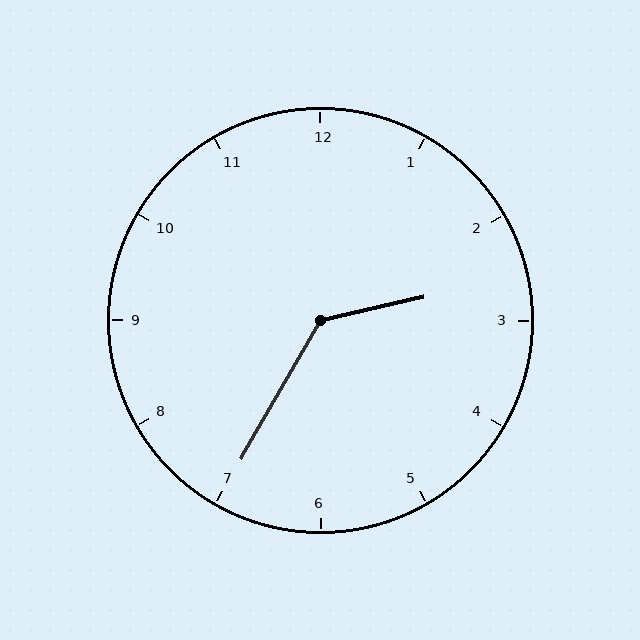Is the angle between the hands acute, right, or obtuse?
It is obtuse.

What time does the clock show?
2:35.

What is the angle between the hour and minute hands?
Approximately 132 degrees.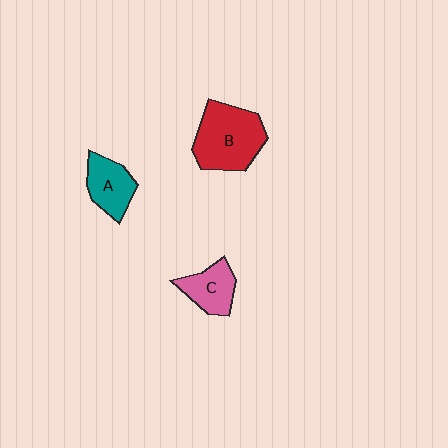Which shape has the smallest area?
Shape C (pink).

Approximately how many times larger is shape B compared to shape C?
Approximately 1.8 times.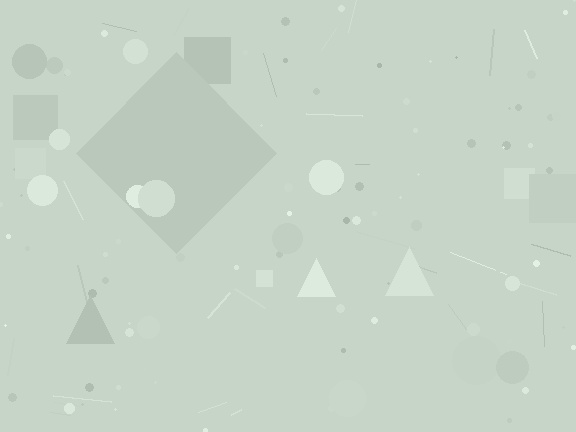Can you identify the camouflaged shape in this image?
The camouflaged shape is a diamond.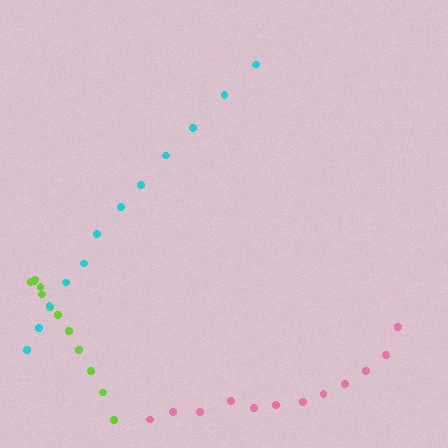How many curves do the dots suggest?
There are 3 distinct paths.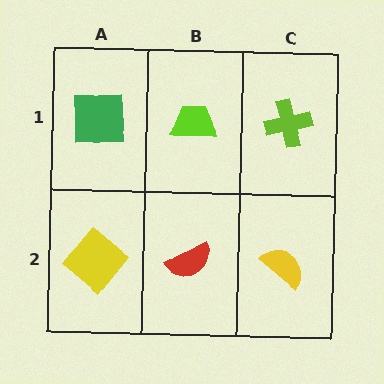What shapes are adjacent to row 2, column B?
A lime trapezoid (row 1, column B), a yellow diamond (row 2, column A), a yellow semicircle (row 2, column C).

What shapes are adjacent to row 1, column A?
A yellow diamond (row 2, column A), a lime trapezoid (row 1, column B).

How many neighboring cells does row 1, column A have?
2.